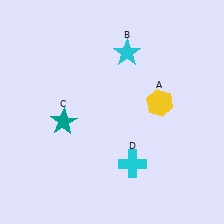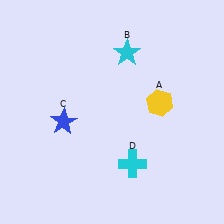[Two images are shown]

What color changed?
The star (C) changed from teal in Image 1 to blue in Image 2.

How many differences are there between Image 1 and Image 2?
There is 1 difference between the two images.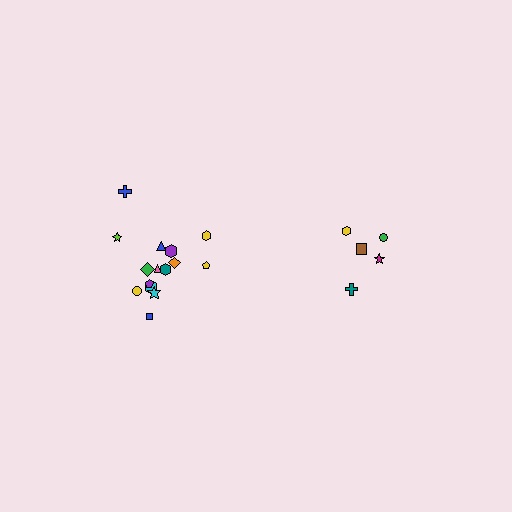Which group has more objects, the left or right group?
The left group.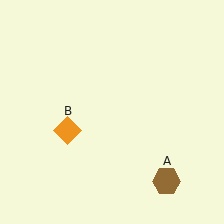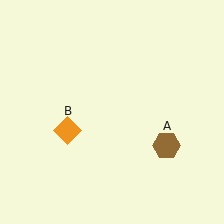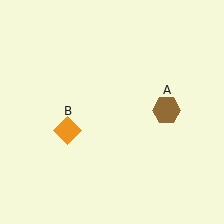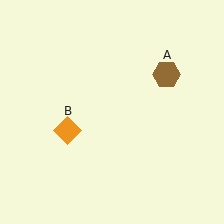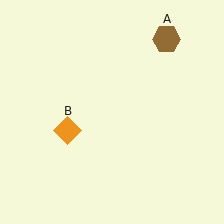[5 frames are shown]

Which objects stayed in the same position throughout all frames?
Orange diamond (object B) remained stationary.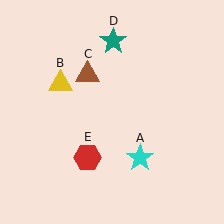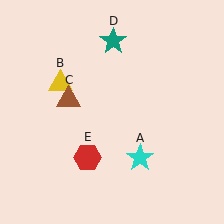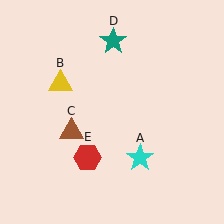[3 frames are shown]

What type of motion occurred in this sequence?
The brown triangle (object C) rotated counterclockwise around the center of the scene.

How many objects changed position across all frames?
1 object changed position: brown triangle (object C).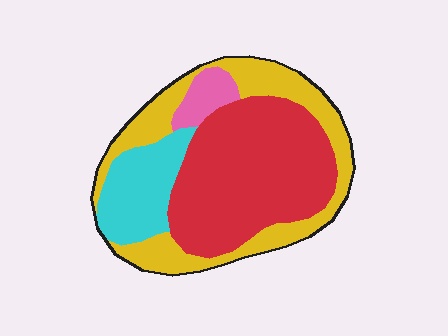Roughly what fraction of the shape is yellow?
Yellow takes up about one third (1/3) of the shape.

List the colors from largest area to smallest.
From largest to smallest: red, yellow, cyan, pink.